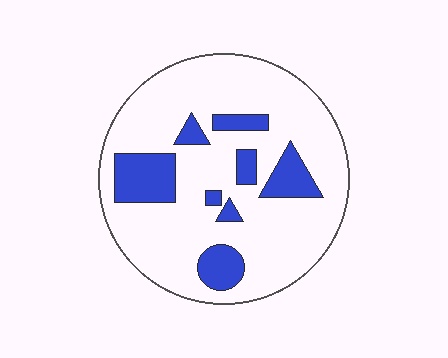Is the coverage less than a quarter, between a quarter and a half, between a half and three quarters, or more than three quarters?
Less than a quarter.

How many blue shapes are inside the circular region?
8.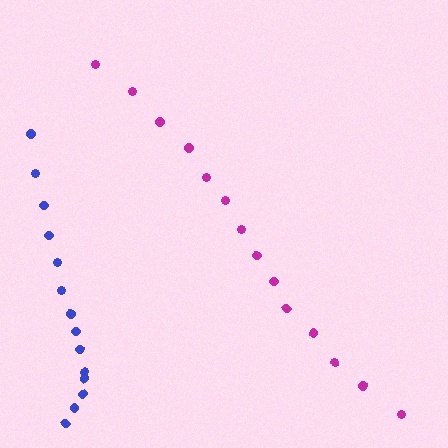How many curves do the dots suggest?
There are 2 distinct paths.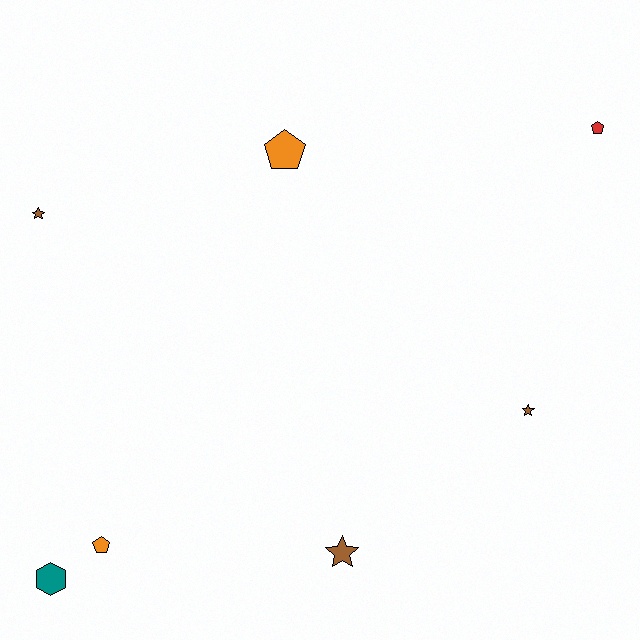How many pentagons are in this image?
There are 3 pentagons.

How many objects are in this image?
There are 7 objects.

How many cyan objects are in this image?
There are no cyan objects.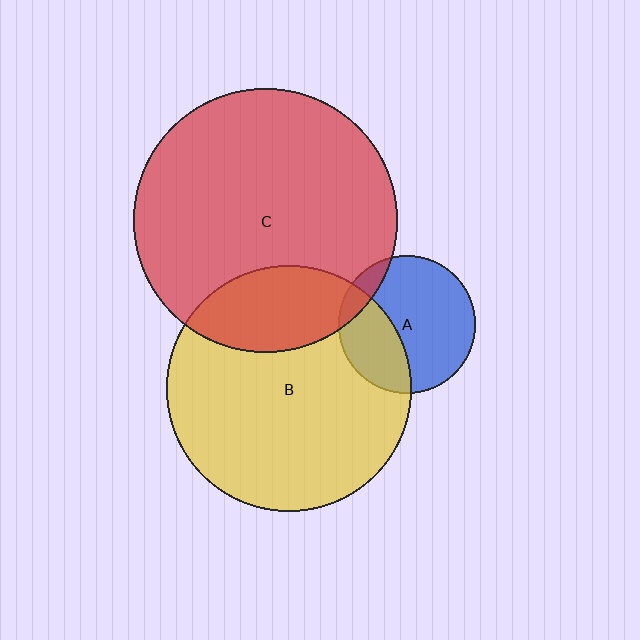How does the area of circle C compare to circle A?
Approximately 3.7 times.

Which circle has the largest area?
Circle C (red).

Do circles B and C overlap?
Yes.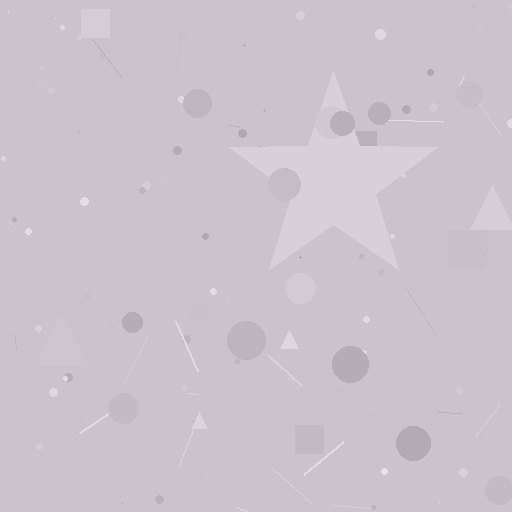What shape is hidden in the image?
A star is hidden in the image.